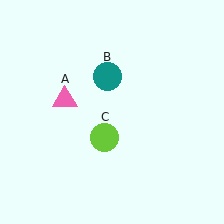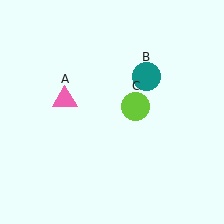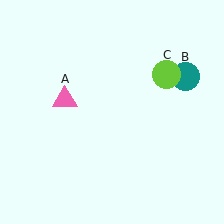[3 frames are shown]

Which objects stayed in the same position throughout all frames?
Pink triangle (object A) remained stationary.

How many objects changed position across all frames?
2 objects changed position: teal circle (object B), lime circle (object C).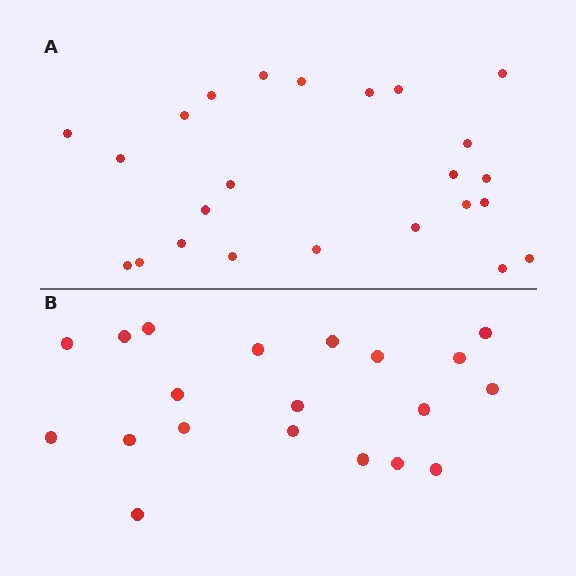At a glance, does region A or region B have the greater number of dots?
Region A (the top region) has more dots.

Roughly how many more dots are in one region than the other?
Region A has about 4 more dots than region B.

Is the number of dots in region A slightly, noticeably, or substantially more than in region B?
Region A has only slightly more — the two regions are fairly close. The ratio is roughly 1.2 to 1.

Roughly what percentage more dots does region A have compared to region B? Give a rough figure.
About 20% more.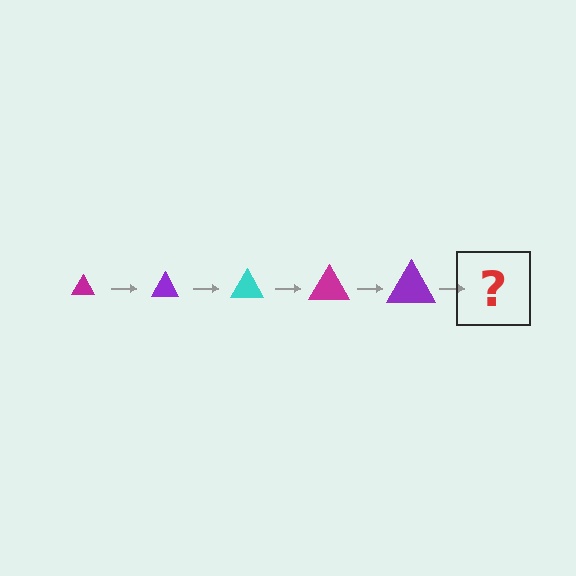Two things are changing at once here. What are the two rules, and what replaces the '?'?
The two rules are that the triangle grows larger each step and the color cycles through magenta, purple, and cyan. The '?' should be a cyan triangle, larger than the previous one.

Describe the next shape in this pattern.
It should be a cyan triangle, larger than the previous one.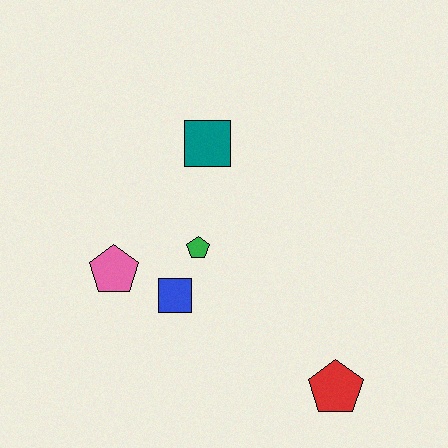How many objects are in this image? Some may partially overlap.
There are 5 objects.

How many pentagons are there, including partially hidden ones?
There are 3 pentagons.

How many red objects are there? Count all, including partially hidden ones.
There is 1 red object.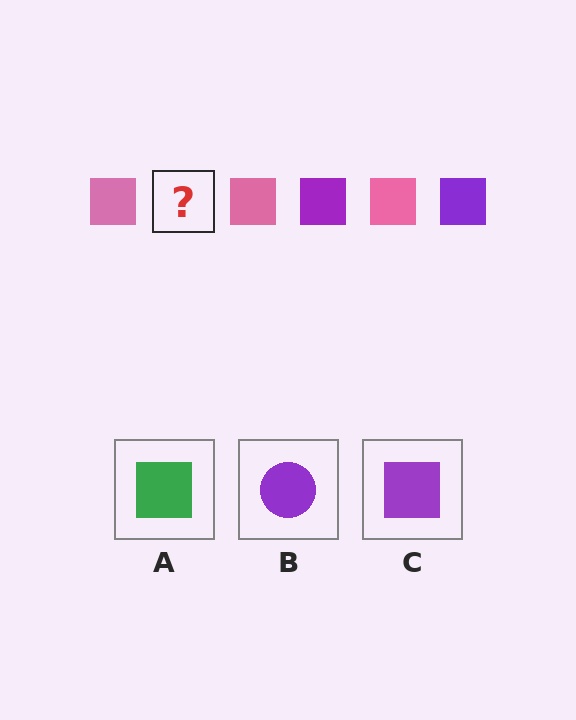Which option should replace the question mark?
Option C.